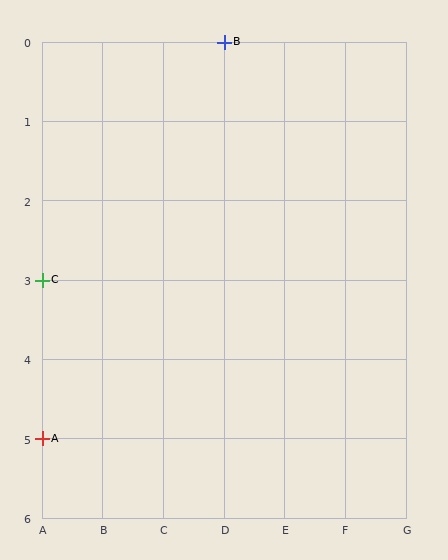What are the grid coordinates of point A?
Point A is at grid coordinates (A, 5).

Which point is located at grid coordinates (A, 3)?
Point C is at (A, 3).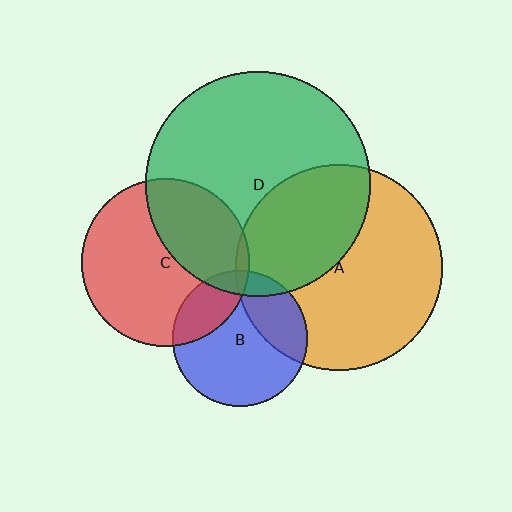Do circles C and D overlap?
Yes.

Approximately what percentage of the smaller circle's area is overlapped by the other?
Approximately 35%.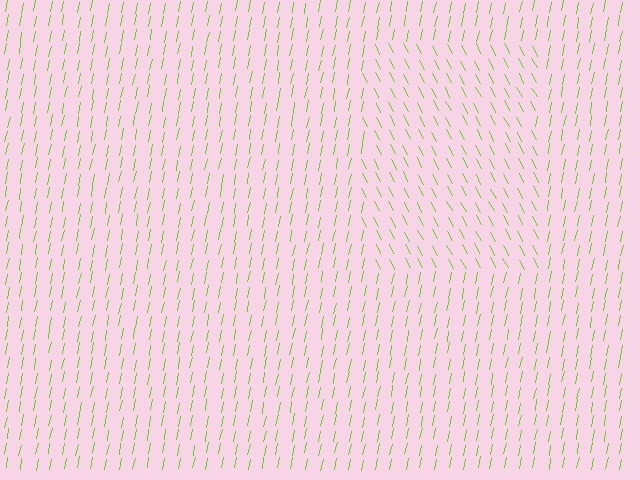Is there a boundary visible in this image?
Yes, there is a texture boundary formed by a change in line orientation.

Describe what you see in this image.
The image is filled with small lime line segments. A rectangle region in the image has lines oriented differently from the surrounding lines, creating a visible texture boundary.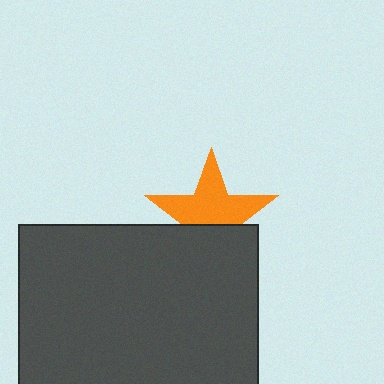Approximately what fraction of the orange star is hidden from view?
Roughly 40% of the orange star is hidden behind the dark gray rectangle.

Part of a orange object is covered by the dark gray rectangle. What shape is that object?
It is a star.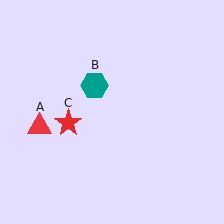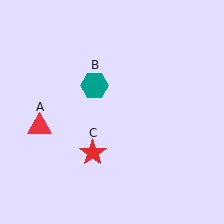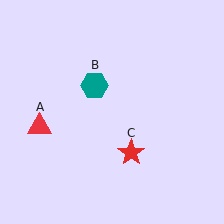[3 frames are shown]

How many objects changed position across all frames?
1 object changed position: red star (object C).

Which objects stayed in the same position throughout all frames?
Red triangle (object A) and teal hexagon (object B) remained stationary.